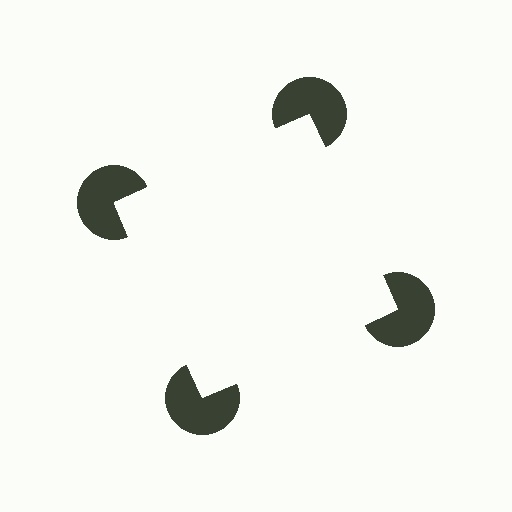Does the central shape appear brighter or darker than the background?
It typically appears slightly brighter than the background, even though no actual brightness change is drawn.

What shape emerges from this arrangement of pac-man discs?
An illusory square — its edges are inferred from the aligned wedge cuts in the pac-man discs, not physically drawn.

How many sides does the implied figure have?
4 sides.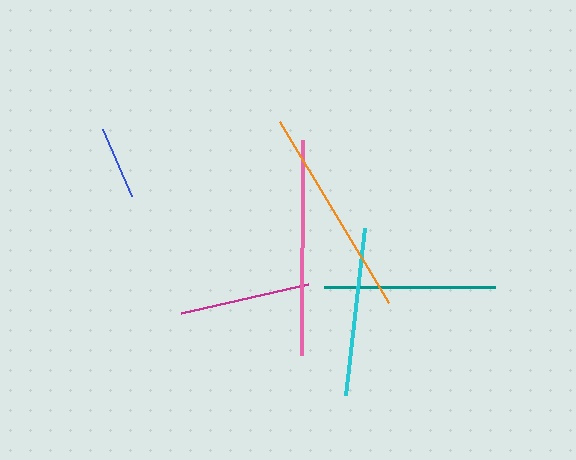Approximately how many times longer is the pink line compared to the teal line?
The pink line is approximately 1.3 times the length of the teal line.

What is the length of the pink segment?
The pink segment is approximately 215 pixels long.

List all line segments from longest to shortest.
From longest to shortest: pink, orange, teal, cyan, magenta, blue.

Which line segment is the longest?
The pink line is the longest at approximately 215 pixels.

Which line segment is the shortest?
The blue line is the shortest at approximately 73 pixels.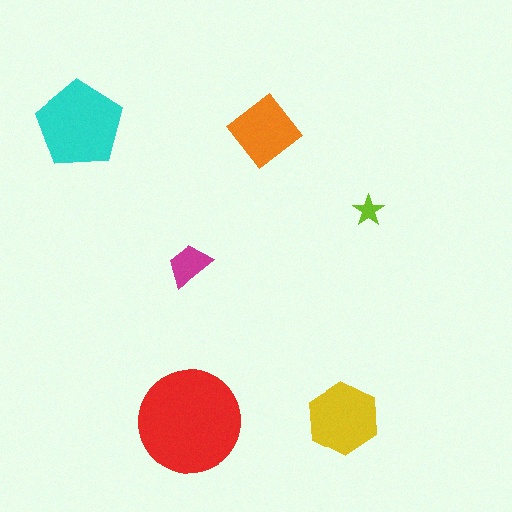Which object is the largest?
The red circle.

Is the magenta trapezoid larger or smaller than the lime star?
Larger.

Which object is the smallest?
The lime star.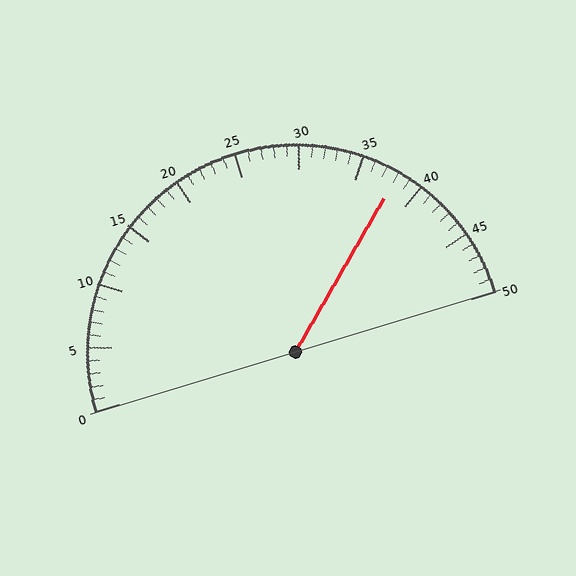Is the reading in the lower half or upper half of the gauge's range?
The reading is in the upper half of the range (0 to 50).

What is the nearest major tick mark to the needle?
The nearest major tick mark is 40.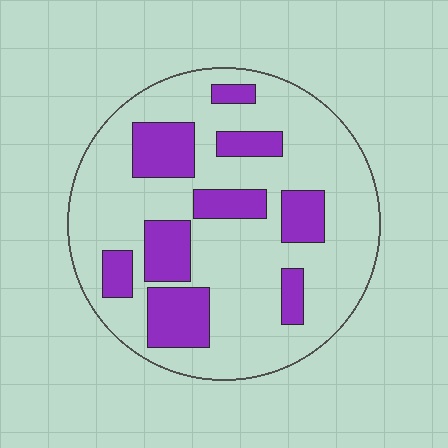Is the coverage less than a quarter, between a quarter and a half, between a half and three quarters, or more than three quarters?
Between a quarter and a half.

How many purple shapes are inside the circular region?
9.